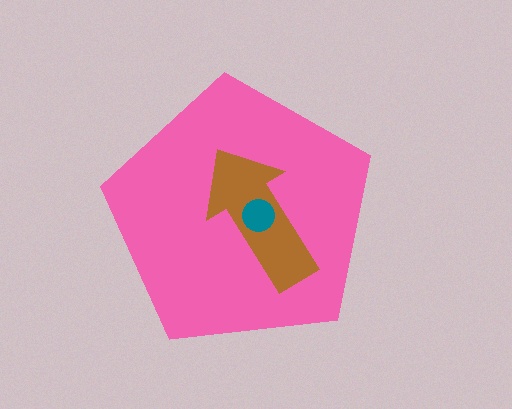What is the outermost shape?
The pink pentagon.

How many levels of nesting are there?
3.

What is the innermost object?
The teal circle.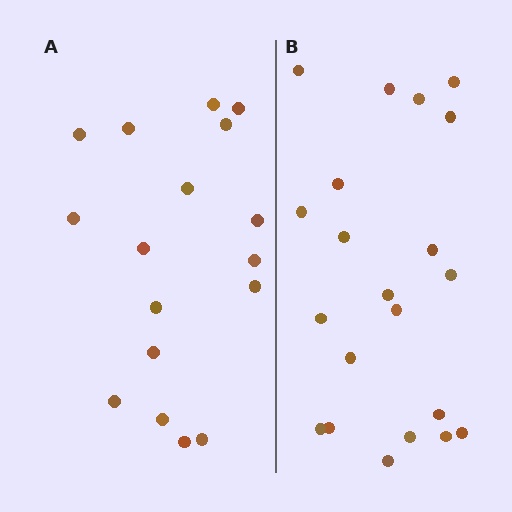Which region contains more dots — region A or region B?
Region B (the right region) has more dots.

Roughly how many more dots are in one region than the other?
Region B has about 4 more dots than region A.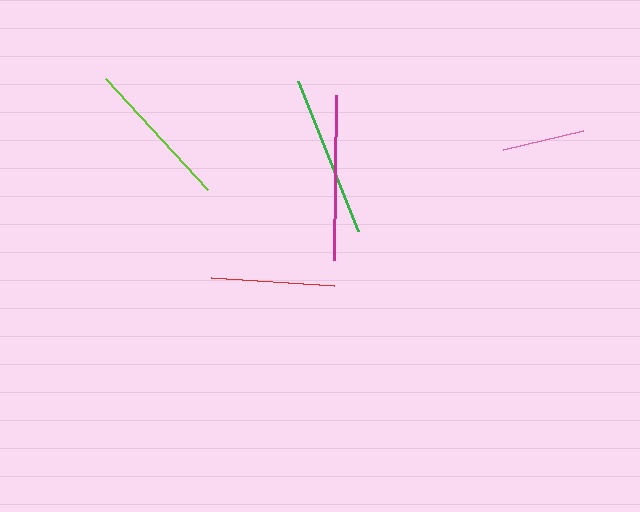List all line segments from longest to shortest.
From longest to shortest: magenta, green, lime, red, pink.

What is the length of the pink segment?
The pink segment is approximately 82 pixels long.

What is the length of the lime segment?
The lime segment is approximately 150 pixels long.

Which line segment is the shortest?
The pink line is the shortest at approximately 82 pixels.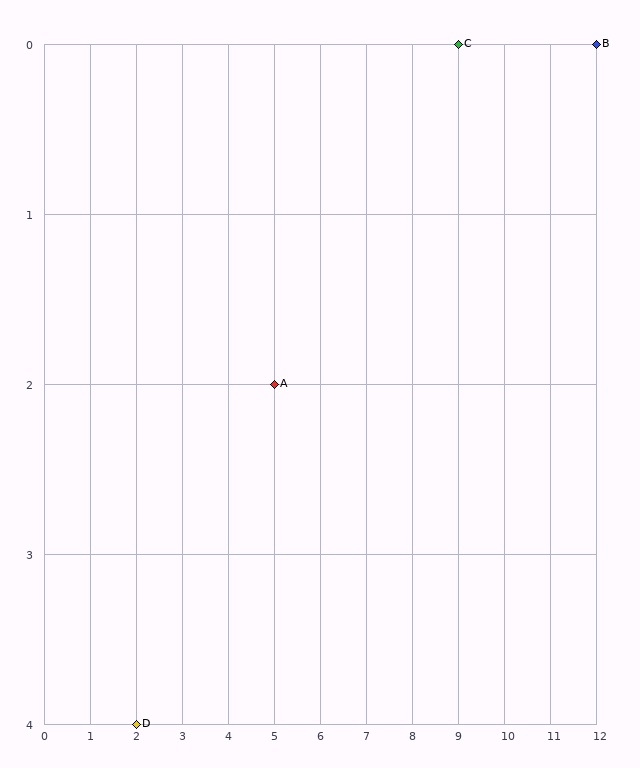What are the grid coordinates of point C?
Point C is at grid coordinates (9, 0).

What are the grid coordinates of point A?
Point A is at grid coordinates (5, 2).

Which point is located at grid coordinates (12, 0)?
Point B is at (12, 0).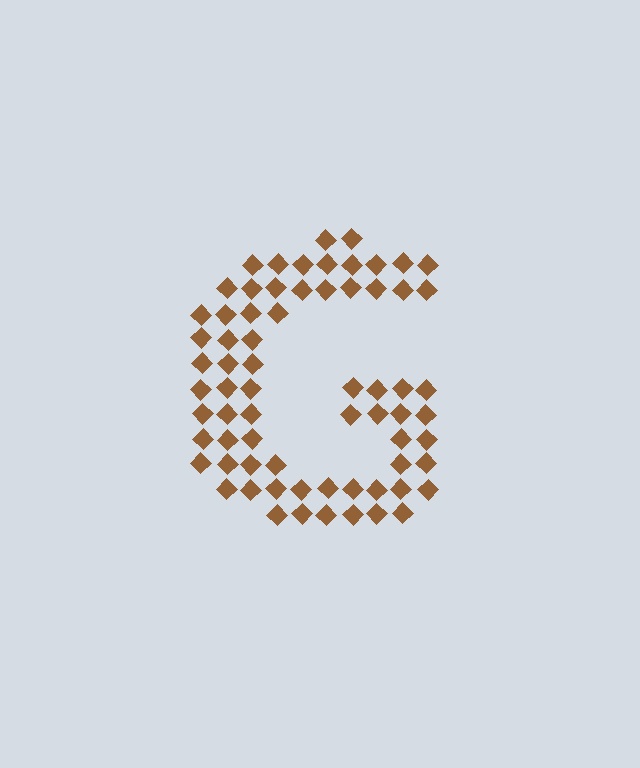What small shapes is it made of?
It is made of small diamonds.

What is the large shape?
The large shape is the letter G.